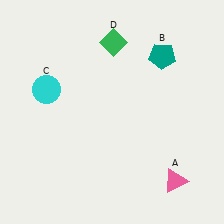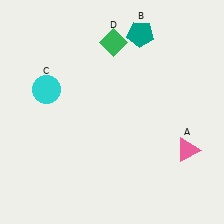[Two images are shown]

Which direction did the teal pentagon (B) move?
The teal pentagon (B) moved up.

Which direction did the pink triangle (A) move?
The pink triangle (A) moved up.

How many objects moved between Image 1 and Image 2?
2 objects moved between the two images.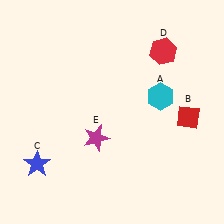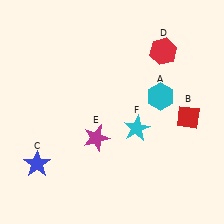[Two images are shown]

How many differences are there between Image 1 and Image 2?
There is 1 difference between the two images.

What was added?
A cyan star (F) was added in Image 2.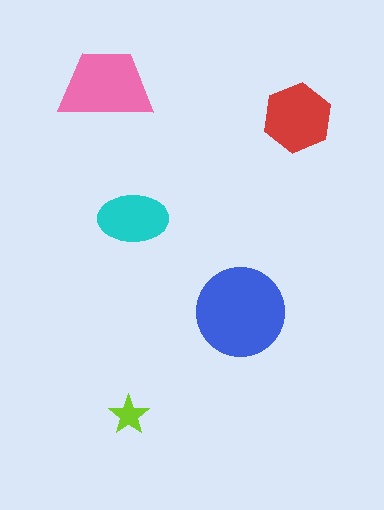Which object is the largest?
The blue circle.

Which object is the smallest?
The lime star.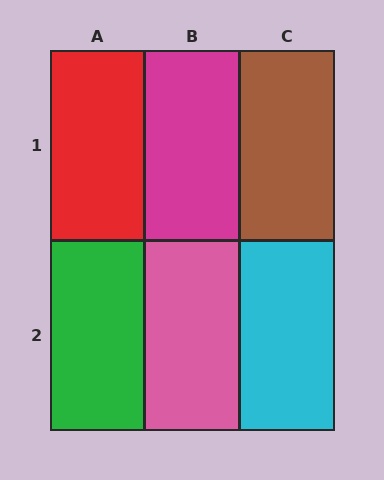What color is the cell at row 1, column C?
Brown.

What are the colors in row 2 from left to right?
Green, pink, cyan.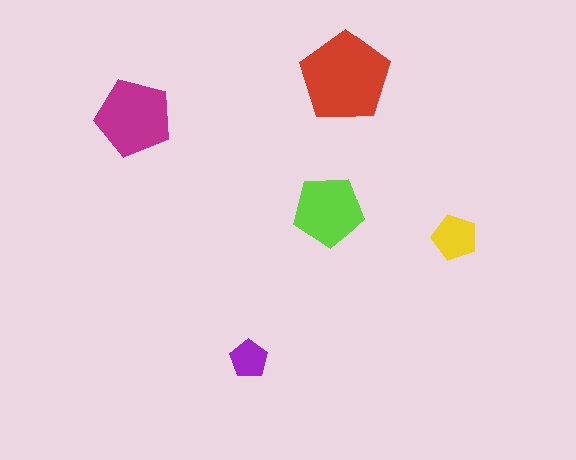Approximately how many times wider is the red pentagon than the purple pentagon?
About 2.5 times wider.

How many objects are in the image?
There are 5 objects in the image.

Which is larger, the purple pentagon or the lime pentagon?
The lime one.